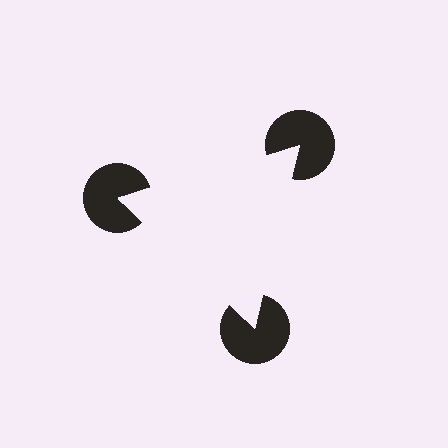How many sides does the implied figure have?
3 sides.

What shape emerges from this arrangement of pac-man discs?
An illusory triangle — its edges are inferred from the aligned wedge cuts in the pac-man discs, not physically drawn.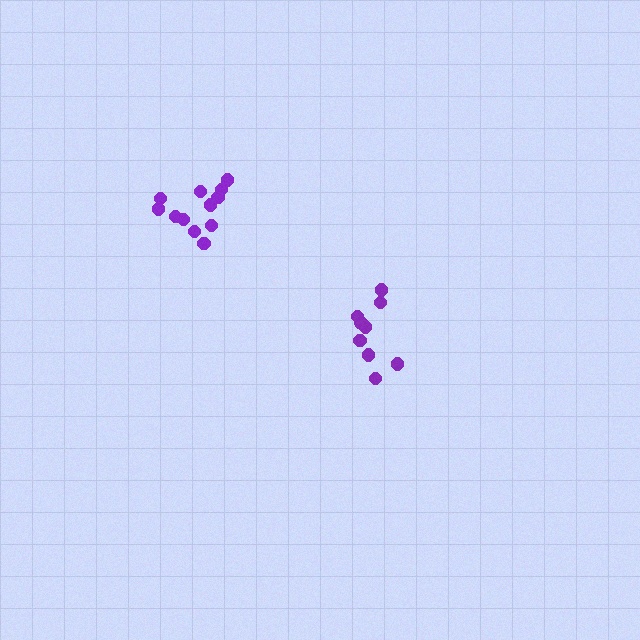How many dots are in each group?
Group 1: 12 dots, Group 2: 9 dots (21 total).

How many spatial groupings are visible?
There are 2 spatial groupings.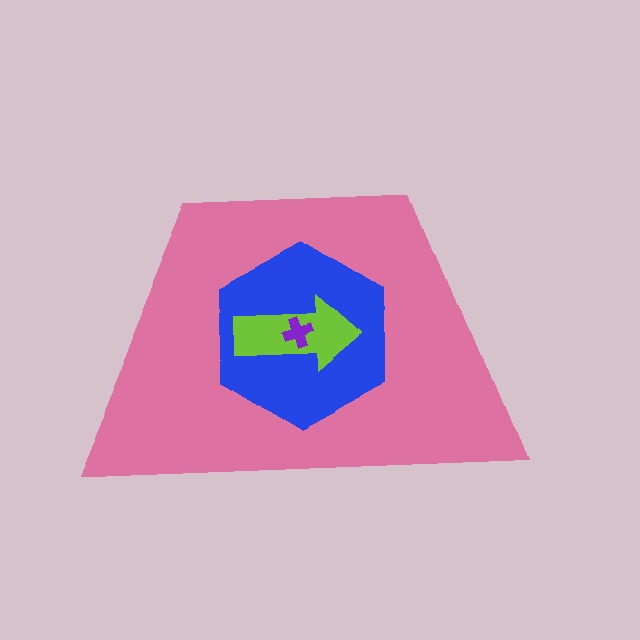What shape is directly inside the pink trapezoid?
The blue hexagon.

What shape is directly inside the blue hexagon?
The lime arrow.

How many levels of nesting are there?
4.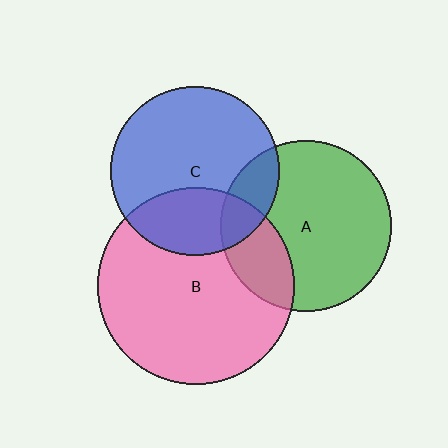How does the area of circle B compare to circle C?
Approximately 1.4 times.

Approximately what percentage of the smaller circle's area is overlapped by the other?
Approximately 25%.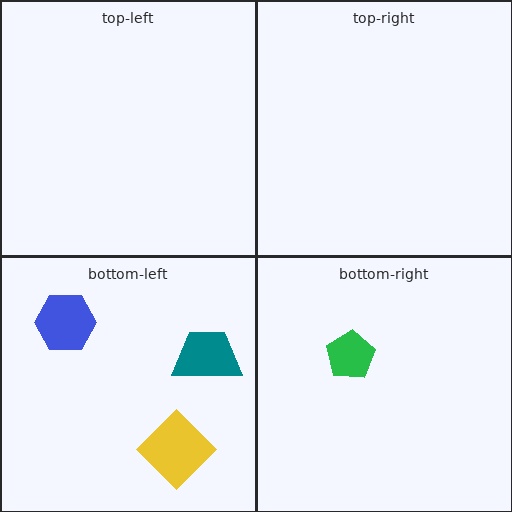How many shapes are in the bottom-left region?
3.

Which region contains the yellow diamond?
The bottom-left region.